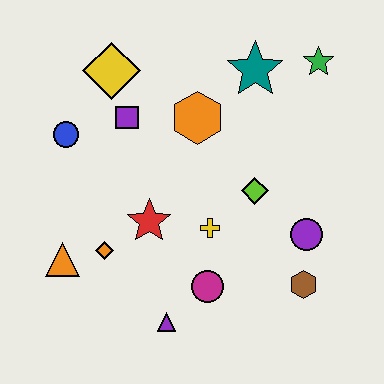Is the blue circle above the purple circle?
Yes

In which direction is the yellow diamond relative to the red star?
The yellow diamond is above the red star.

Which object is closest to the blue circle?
The purple square is closest to the blue circle.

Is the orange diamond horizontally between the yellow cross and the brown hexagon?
No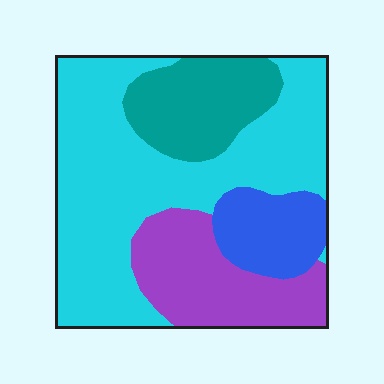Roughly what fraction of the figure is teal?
Teal covers roughly 15% of the figure.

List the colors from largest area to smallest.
From largest to smallest: cyan, purple, teal, blue.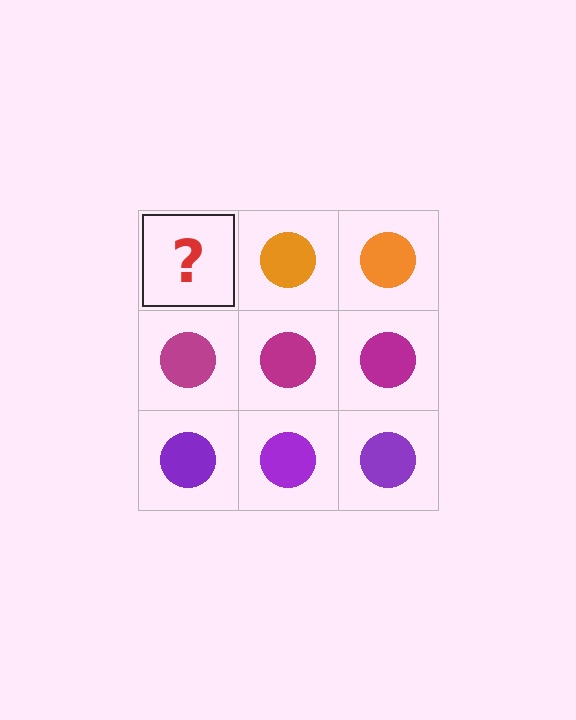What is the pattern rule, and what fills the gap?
The rule is that each row has a consistent color. The gap should be filled with an orange circle.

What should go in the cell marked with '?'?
The missing cell should contain an orange circle.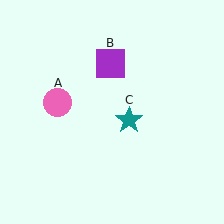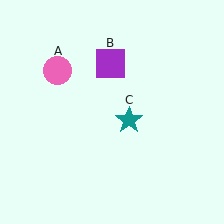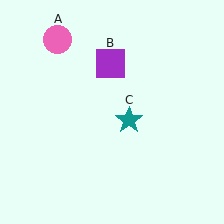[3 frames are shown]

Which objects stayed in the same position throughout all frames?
Purple square (object B) and teal star (object C) remained stationary.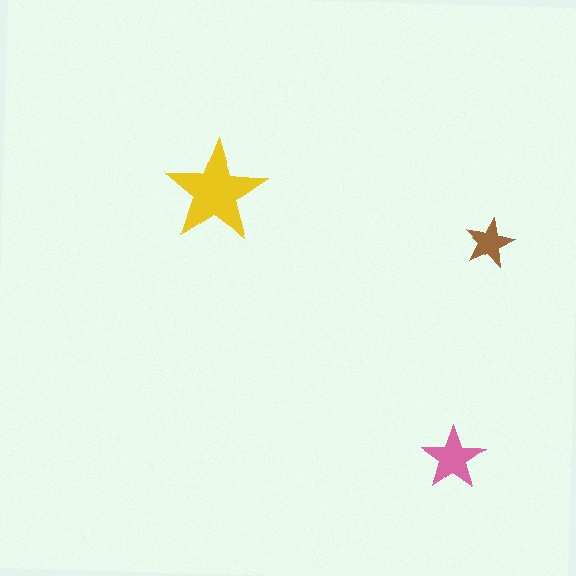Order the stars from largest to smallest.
the yellow one, the pink one, the brown one.